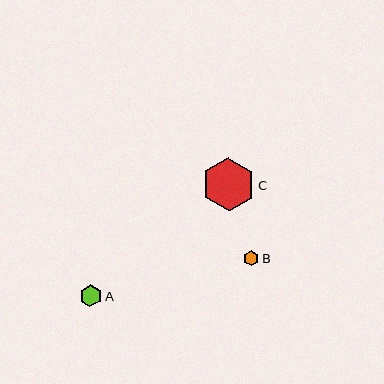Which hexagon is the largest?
Hexagon C is the largest with a size of approximately 53 pixels.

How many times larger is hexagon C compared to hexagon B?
Hexagon C is approximately 3.4 times the size of hexagon B.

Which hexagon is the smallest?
Hexagon B is the smallest with a size of approximately 16 pixels.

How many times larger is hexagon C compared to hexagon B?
Hexagon C is approximately 3.4 times the size of hexagon B.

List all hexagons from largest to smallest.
From largest to smallest: C, A, B.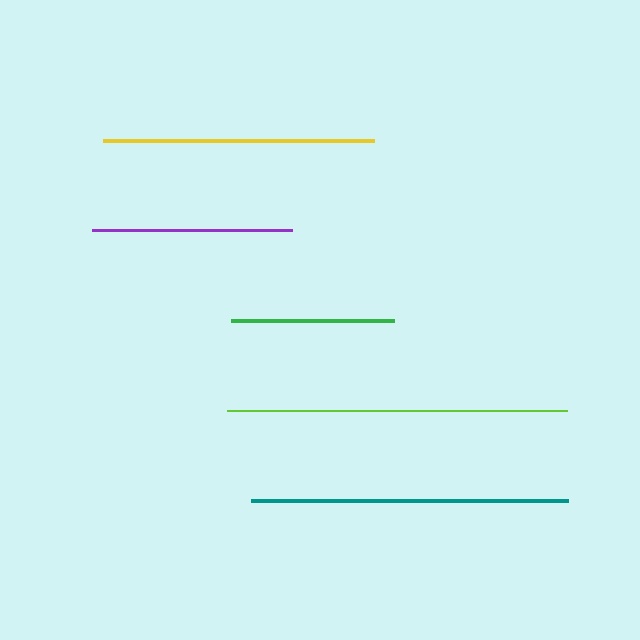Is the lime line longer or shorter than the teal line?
The lime line is longer than the teal line.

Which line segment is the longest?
The lime line is the longest at approximately 340 pixels.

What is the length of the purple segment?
The purple segment is approximately 200 pixels long.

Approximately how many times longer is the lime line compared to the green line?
The lime line is approximately 2.1 times the length of the green line.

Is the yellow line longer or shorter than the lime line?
The lime line is longer than the yellow line.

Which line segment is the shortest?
The green line is the shortest at approximately 163 pixels.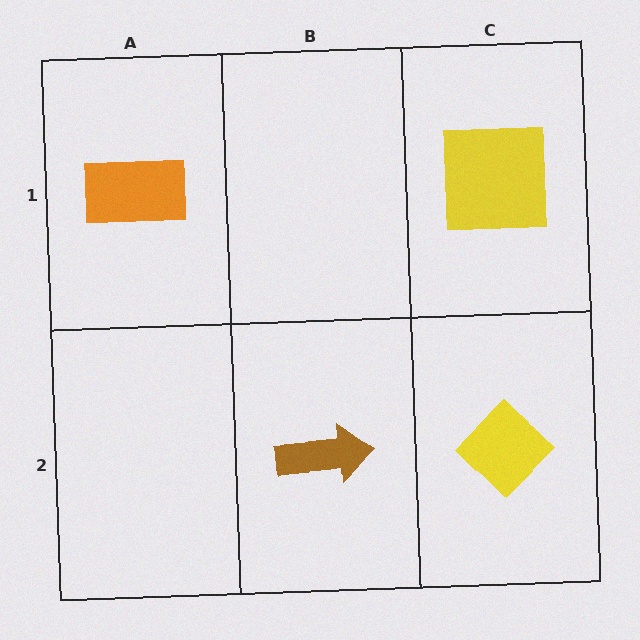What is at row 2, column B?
A brown arrow.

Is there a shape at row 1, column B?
No, that cell is empty.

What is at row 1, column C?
A yellow square.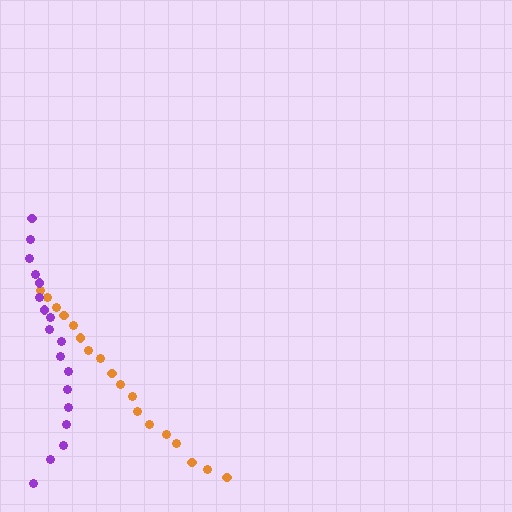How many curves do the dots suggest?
There are 2 distinct paths.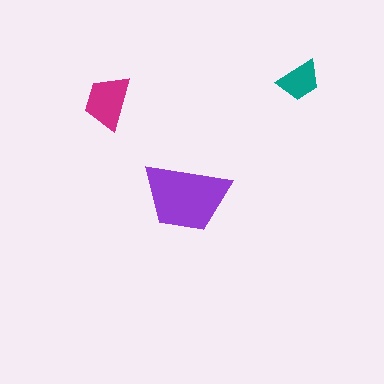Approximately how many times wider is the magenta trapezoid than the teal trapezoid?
About 1.5 times wider.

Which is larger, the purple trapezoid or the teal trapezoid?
The purple one.